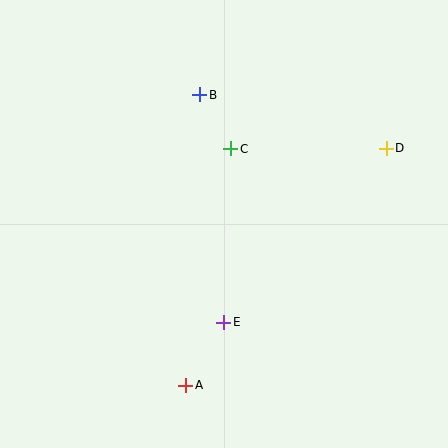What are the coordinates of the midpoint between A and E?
The midpoint between A and E is at (205, 354).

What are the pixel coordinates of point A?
Point A is at (186, 385).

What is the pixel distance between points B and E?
The distance between B and E is 229 pixels.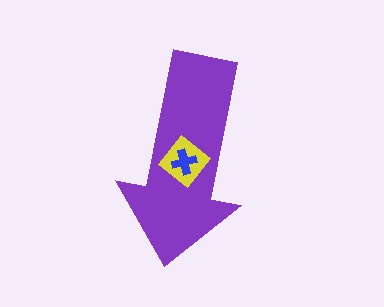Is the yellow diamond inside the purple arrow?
Yes.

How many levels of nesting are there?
3.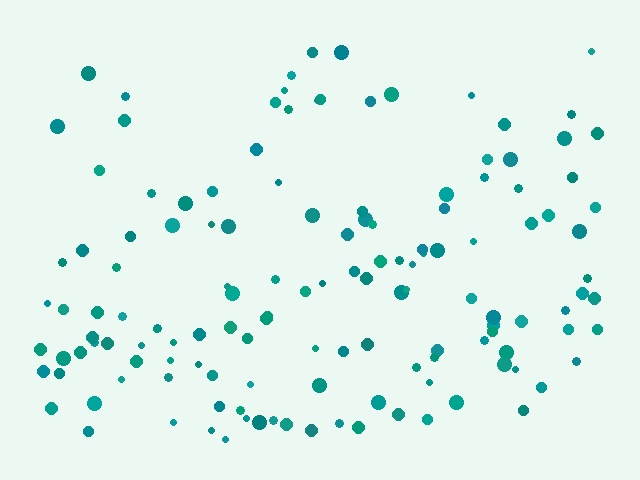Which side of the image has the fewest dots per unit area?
The top.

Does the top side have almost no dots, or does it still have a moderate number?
Still a moderate number, just noticeably fewer than the bottom.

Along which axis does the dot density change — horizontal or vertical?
Vertical.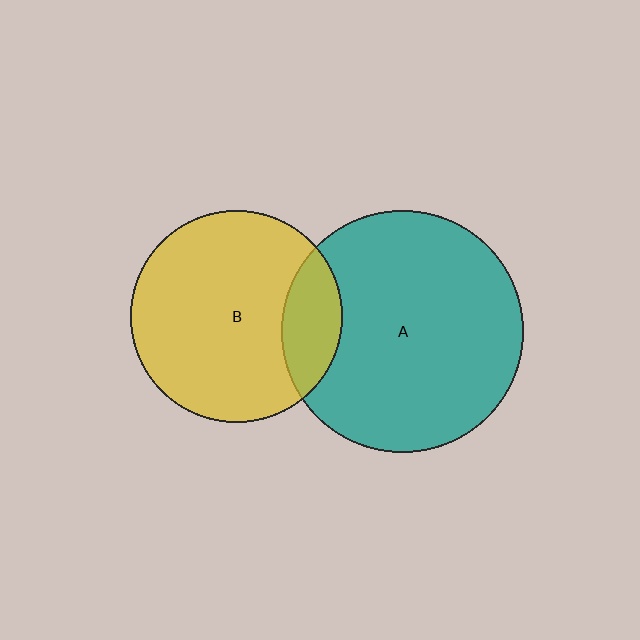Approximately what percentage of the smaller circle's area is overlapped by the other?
Approximately 20%.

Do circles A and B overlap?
Yes.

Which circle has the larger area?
Circle A (teal).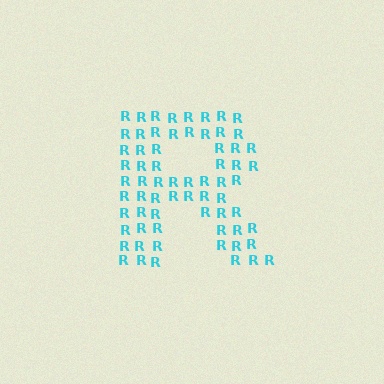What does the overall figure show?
The overall figure shows the letter R.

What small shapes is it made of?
It is made of small letter R's.